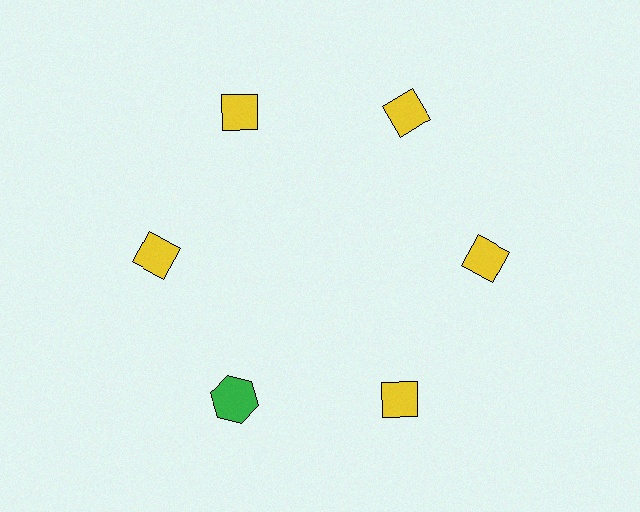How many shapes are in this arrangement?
There are 6 shapes arranged in a ring pattern.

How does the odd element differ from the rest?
It differs in both color (green instead of yellow) and shape (hexagon instead of diamond).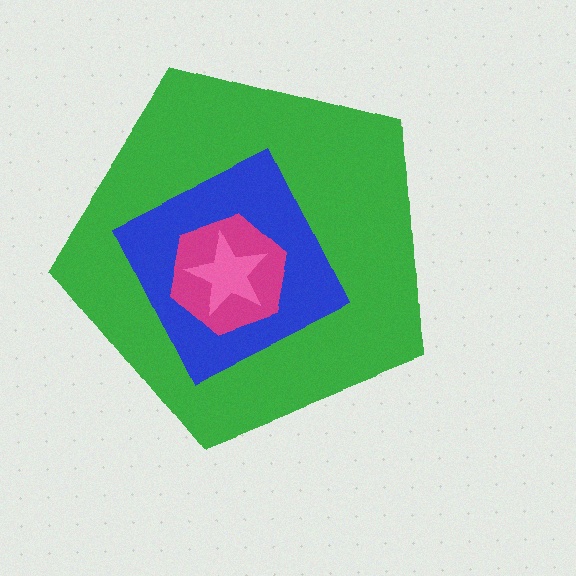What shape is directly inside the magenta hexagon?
The pink star.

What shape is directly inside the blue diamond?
The magenta hexagon.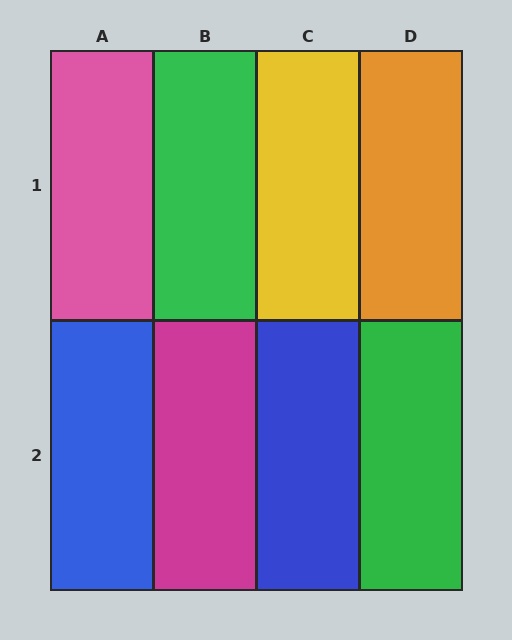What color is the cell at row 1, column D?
Orange.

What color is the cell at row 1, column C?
Yellow.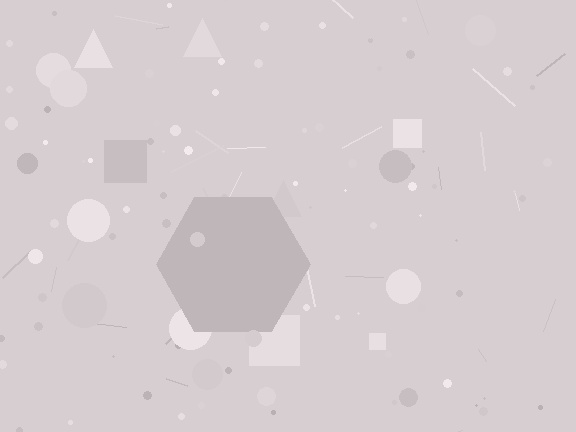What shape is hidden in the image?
A hexagon is hidden in the image.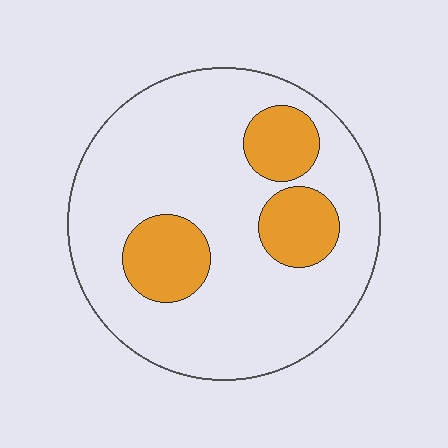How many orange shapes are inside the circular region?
3.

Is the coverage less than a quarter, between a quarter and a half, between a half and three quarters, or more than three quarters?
Less than a quarter.